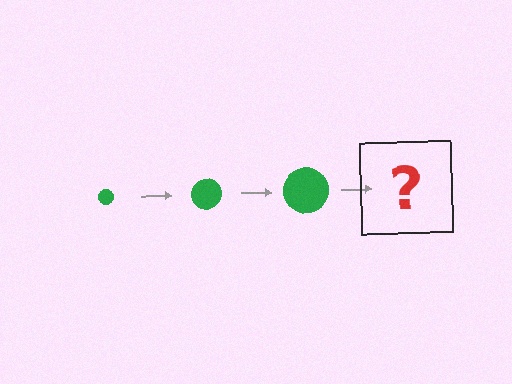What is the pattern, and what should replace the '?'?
The pattern is that the circle gets progressively larger each step. The '?' should be a green circle, larger than the previous one.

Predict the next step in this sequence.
The next step is a green circle, larger than the previous one.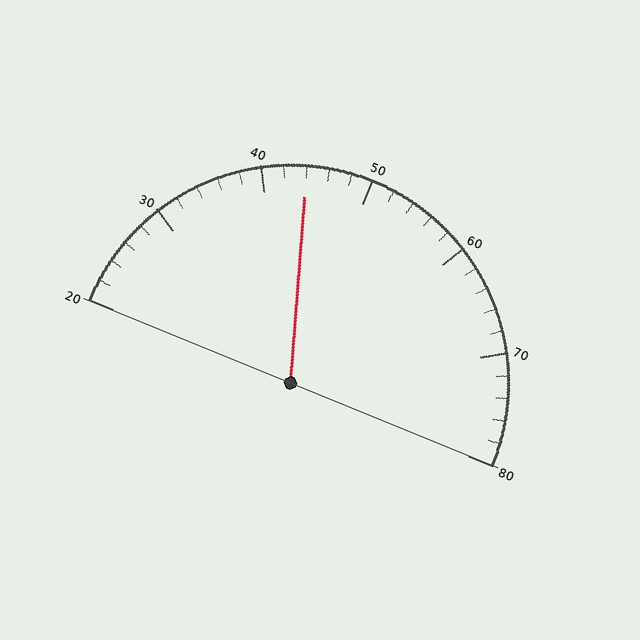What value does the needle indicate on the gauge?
The needle indicates approximately 44.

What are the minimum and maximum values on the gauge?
The gauge ranges from 20 to 80.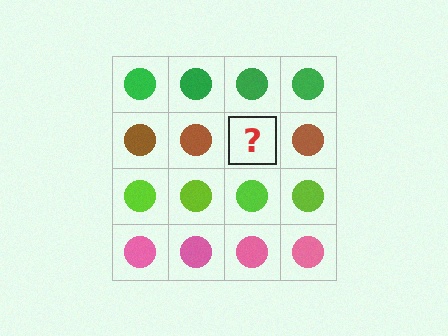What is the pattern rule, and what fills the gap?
The rule is that each row has a consistent color. The gap should be filled with a brown circle.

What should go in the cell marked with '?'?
The missing cell should contain a brown circle.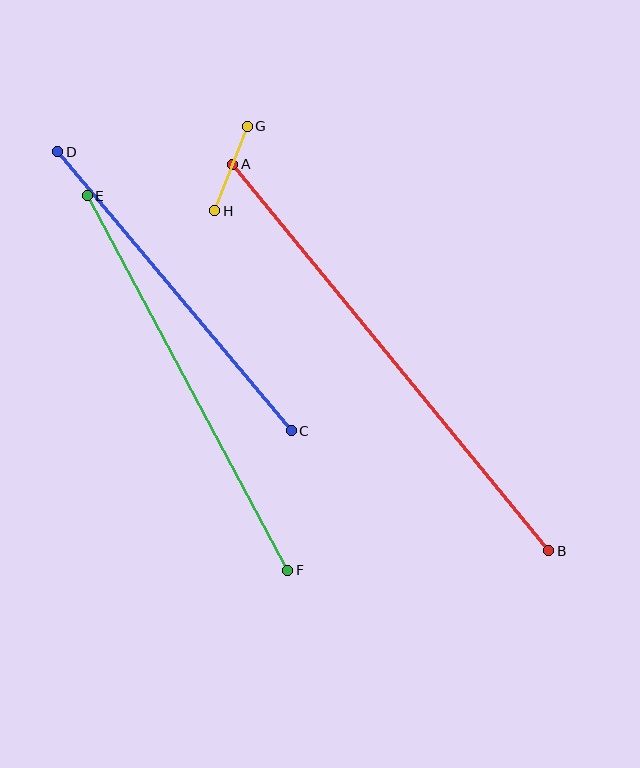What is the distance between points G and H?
The distance is approximately 90 pixels.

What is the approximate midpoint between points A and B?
The midpoint is at approximately (391, 358) pixels.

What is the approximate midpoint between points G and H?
The midpoint is at approximately (231, 168) pixels.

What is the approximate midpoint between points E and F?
The midpoint is at approximately (188, 383) pixels.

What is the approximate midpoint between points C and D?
The midpoint is at approximately (174, 291) pixels.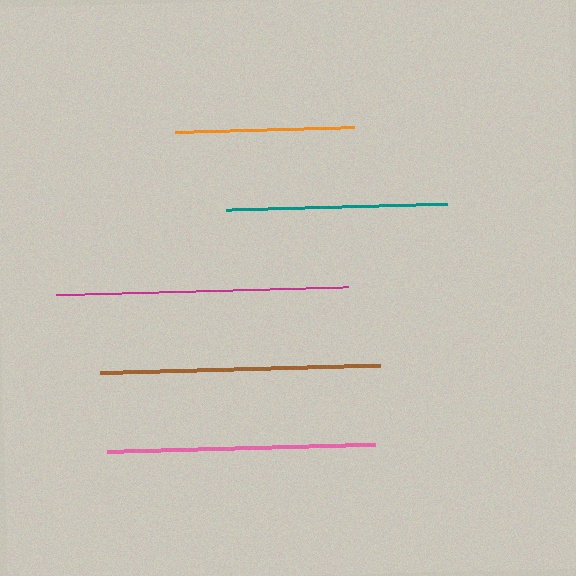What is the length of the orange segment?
The orange segment is approximately 178 pixels long.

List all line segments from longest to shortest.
From longest to shortest: magenta, brown, pink, teal, orange.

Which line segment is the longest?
The magenta line is the longest at approximately 292 pixels.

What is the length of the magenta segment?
The magenta segment is approximately 292 pixels long.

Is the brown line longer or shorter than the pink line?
The brown line is longer than the pink line.